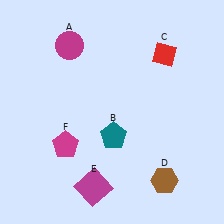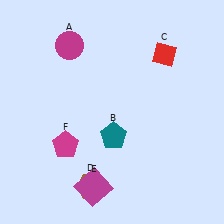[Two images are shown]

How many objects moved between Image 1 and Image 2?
1 object moved between the two images.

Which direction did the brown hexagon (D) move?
The brown hexagon (D) moved left.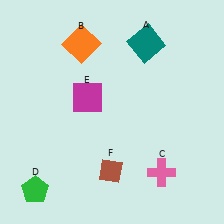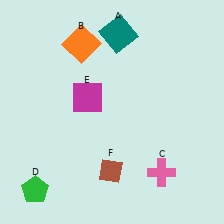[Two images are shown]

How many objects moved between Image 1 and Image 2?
1 object moved between the two images.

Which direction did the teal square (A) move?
The teal square (A) moved left.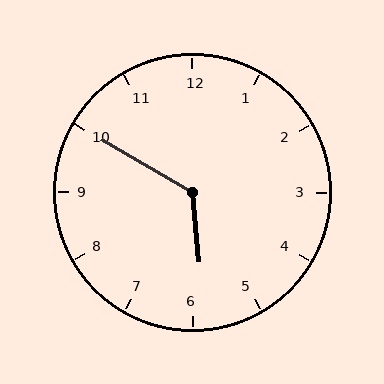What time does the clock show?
5:50.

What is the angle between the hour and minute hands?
Approximately 125 degrees.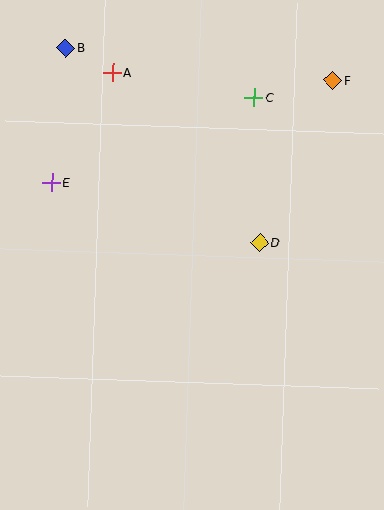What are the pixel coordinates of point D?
Point D is at (260, 242).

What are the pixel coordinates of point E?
Point E is at (52, 182).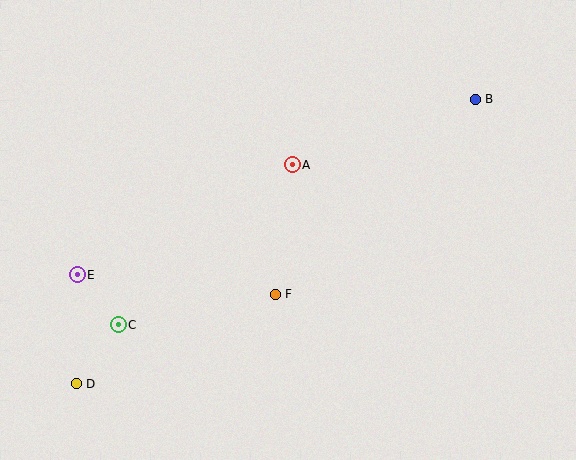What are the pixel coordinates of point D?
Point D is at (76, 384).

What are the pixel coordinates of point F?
Point F is at (275, 294).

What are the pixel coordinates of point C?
Point C is at (118, 325).